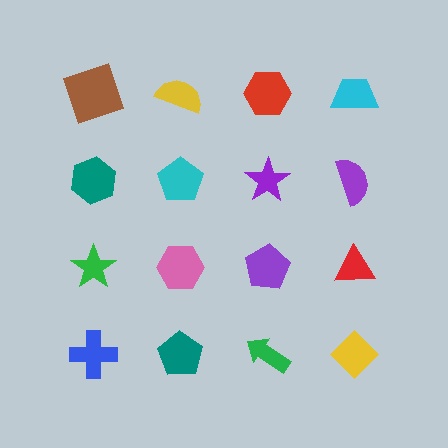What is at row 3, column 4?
A red triangle.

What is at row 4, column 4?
A yellow diamond.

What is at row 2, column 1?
A teal hexagon.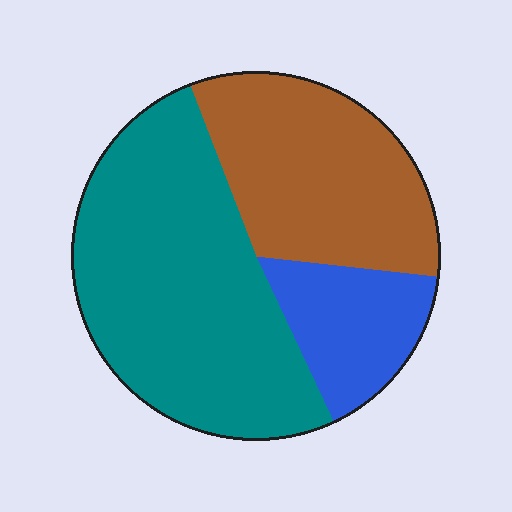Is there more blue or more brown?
Brown.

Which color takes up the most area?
Teal, at roughly 50%.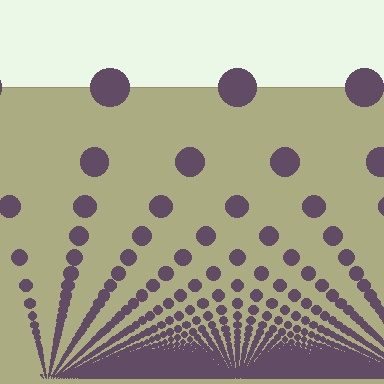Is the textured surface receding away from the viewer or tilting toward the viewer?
The surface appears to tilt toward the viewer. Texture elements get larger and sparser toward the top.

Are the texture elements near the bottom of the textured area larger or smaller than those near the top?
Smaller. The gradient is inverted — elements near the bottom are smaller and denser.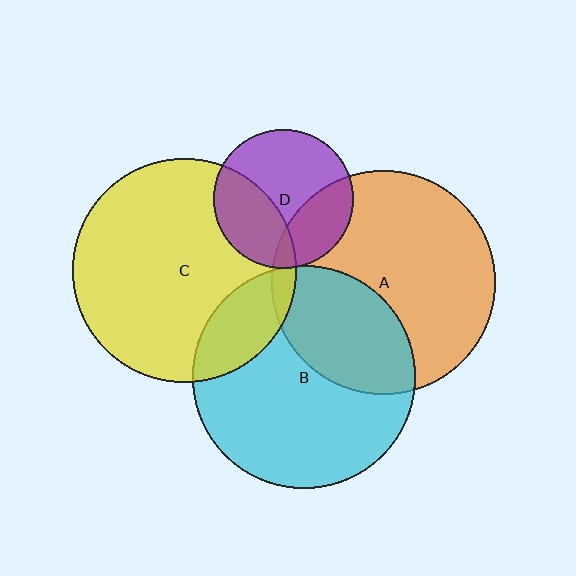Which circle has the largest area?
Circle C (yellow).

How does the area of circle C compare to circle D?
Approximately 2.6 times.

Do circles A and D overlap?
Yes.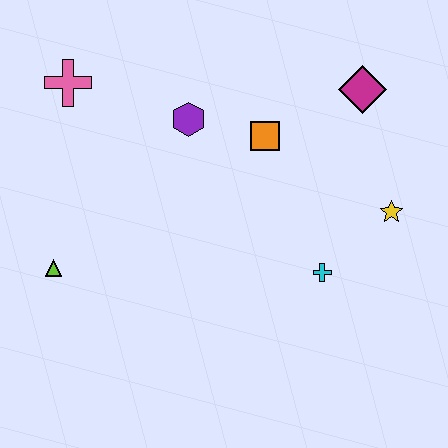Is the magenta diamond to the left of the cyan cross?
No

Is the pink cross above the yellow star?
Yes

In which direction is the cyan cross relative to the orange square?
The cyan cross is below the orange square.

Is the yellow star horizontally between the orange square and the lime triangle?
No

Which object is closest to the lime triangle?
The pink cross is closest to the lime triangle.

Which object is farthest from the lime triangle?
The magenta diamond is farthest from the lime triangle.